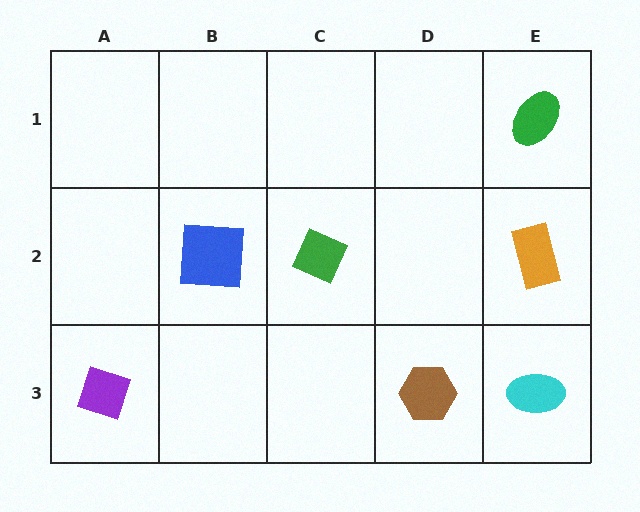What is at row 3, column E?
A cyan ellipse.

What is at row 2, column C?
A green diamond.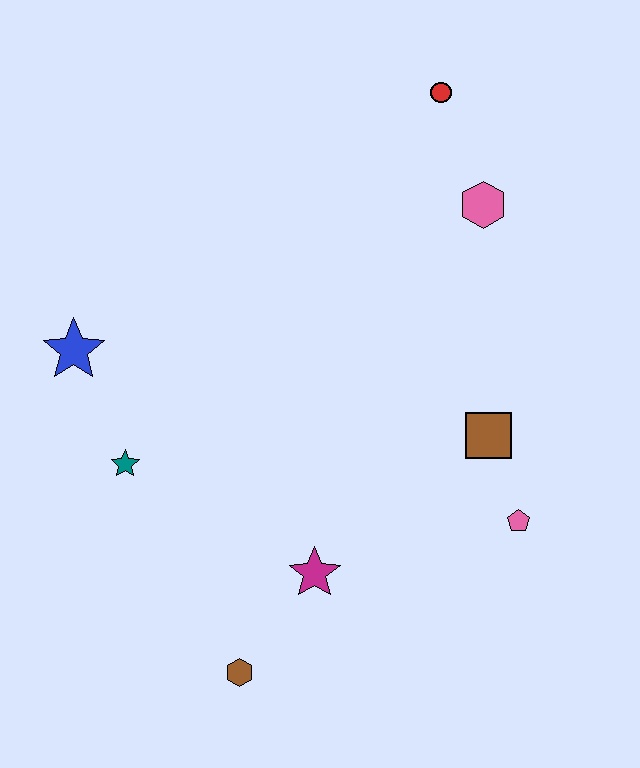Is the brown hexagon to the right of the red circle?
No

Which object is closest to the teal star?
The blue star is closest to the teal star.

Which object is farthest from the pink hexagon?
The brown hexagon is farthest from the pink hexagon.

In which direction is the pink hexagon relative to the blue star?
The pink hexagon is to the right of the blue star.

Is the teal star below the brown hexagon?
No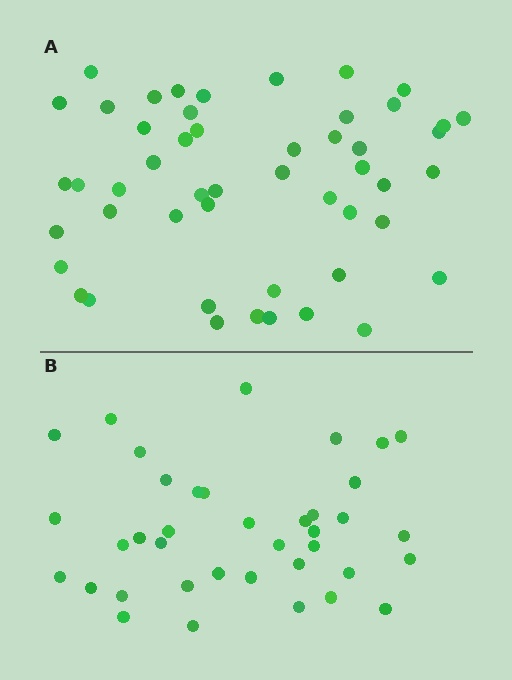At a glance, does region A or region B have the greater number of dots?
Region A (the top region) has more dots.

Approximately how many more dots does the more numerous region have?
Region A has roughly 12 or so more dots than region B.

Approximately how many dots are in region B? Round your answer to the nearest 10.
About 40 dots. (The exact count is 38, which rounds to 40.)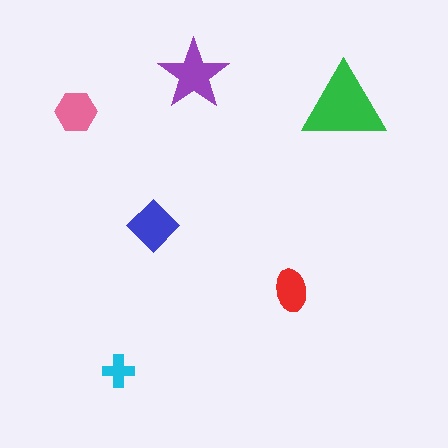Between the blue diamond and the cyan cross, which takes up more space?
The blue diamond.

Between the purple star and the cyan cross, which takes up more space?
The purple star.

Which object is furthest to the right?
The green triangle is rightmost.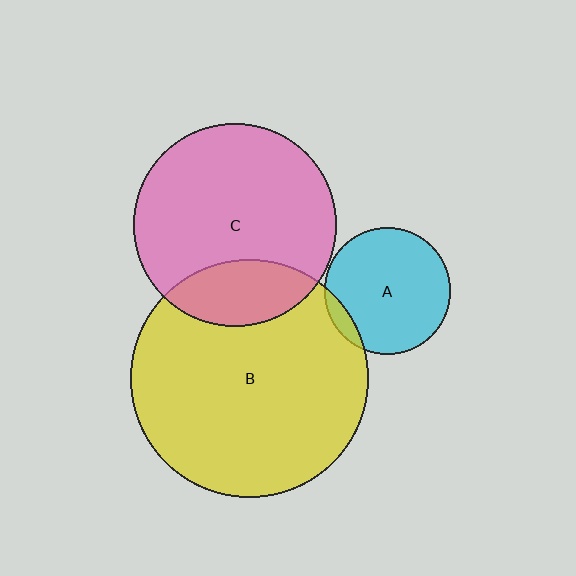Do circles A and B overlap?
Yes.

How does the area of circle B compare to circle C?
Approximately 1.4 times.